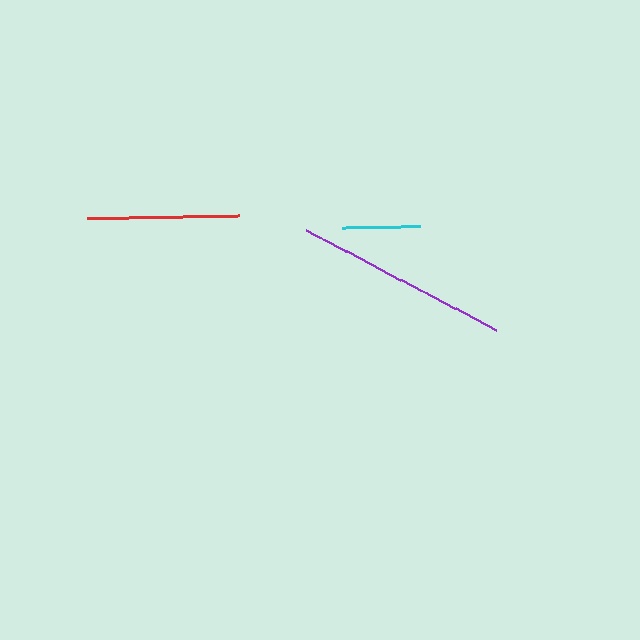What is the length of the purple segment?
The purple segment is approximately 214 pixels long.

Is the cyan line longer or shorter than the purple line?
The purple line is longer than the cyan line.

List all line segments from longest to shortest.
From longest to shortest: purple, red, cyan.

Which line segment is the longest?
The purple line is the longest at approximately 214 pixels.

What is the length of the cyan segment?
The cyan segment is approximately 78 pixels long.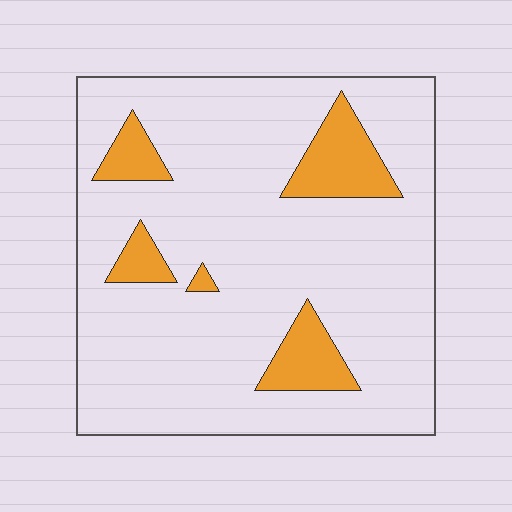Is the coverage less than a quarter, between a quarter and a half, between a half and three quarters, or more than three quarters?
Less than a quarter.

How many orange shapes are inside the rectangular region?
5.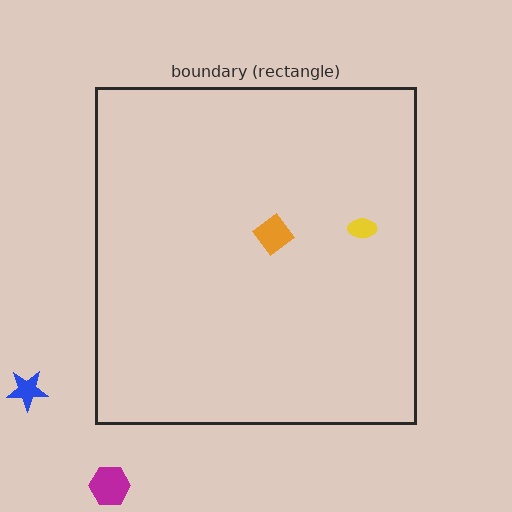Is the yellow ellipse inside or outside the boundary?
Inside.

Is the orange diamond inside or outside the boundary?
Inside.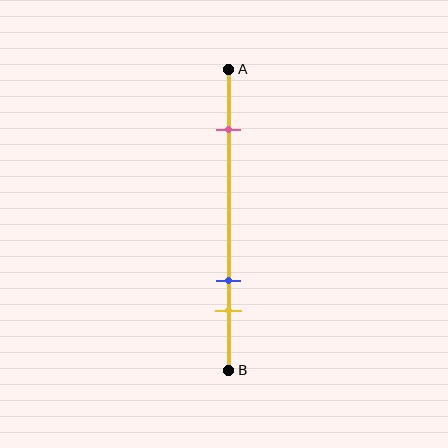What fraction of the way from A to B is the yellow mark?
The yellow mark is approximately 80% (0.8) of the way from A to B.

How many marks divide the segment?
There are 3 marks dividing the segment.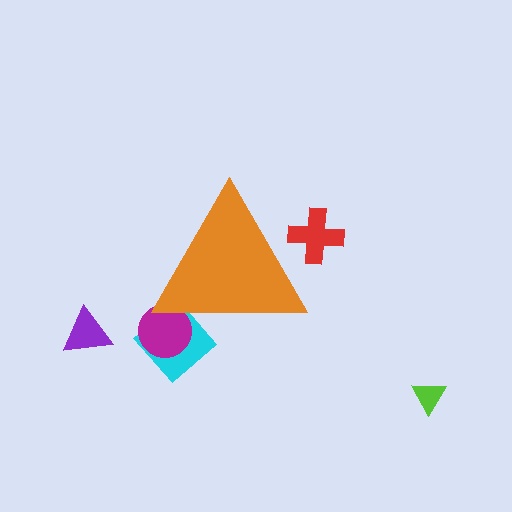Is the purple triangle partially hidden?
No, the purple triangle is fully visible.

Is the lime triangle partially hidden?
No, the lime triangle is fully visible.